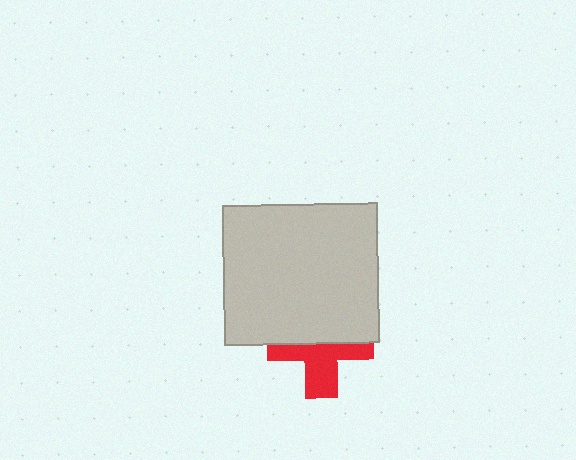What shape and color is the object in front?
The object in front is a light gray rectangle.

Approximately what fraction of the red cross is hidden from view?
Roughly 50% of the red cross is hidden behind the light gray rectangle.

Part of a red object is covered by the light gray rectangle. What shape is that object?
It is a cross.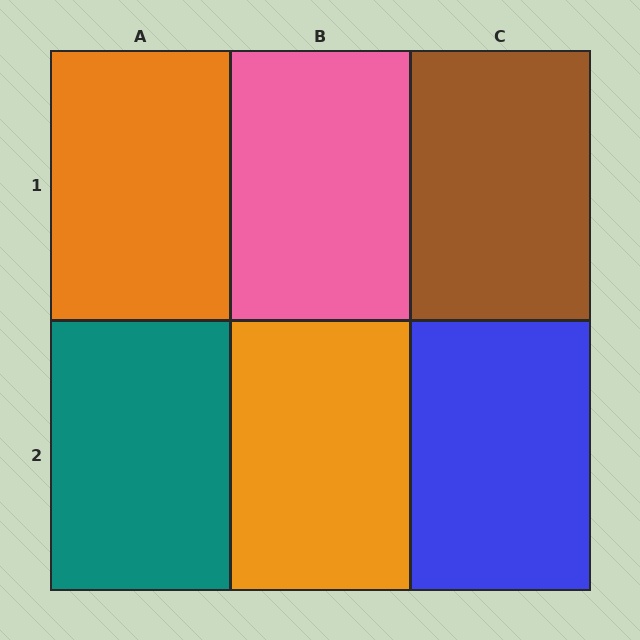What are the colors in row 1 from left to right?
Orange, pink, brown.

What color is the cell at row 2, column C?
Blue.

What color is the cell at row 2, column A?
Teal.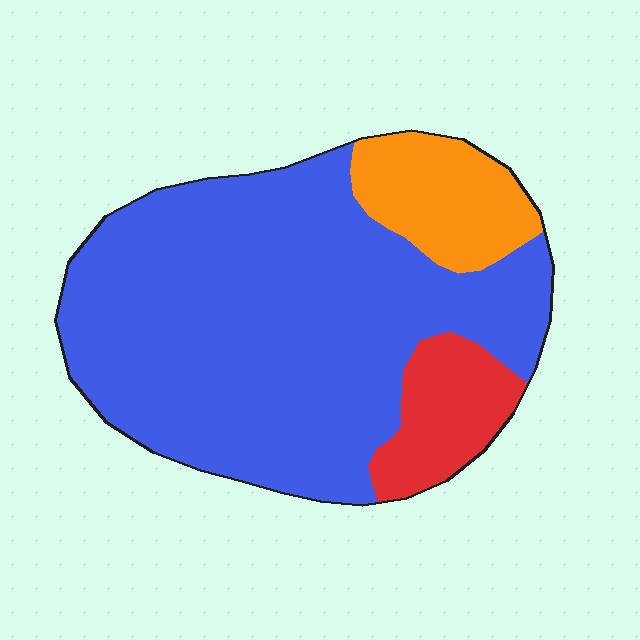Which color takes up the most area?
Blue, at roughly 75%.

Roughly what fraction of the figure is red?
Red takes up about one tenth (1/10) of the figure.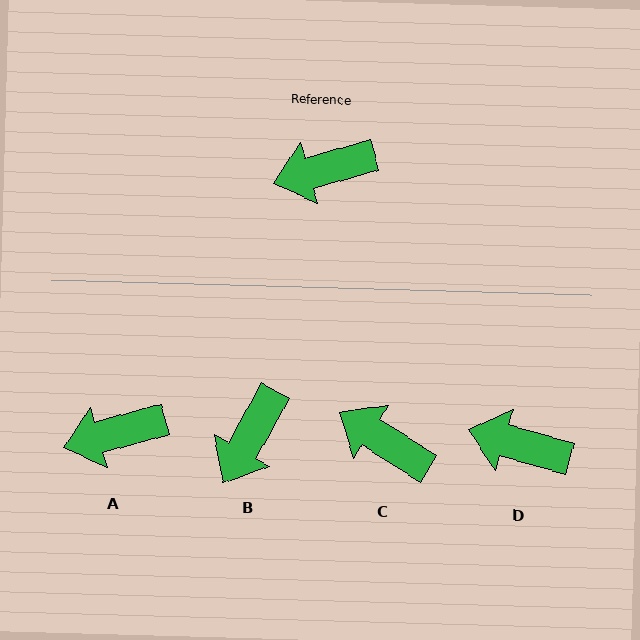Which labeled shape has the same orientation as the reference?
A.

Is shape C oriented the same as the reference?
No, it is off by about 48 degrees.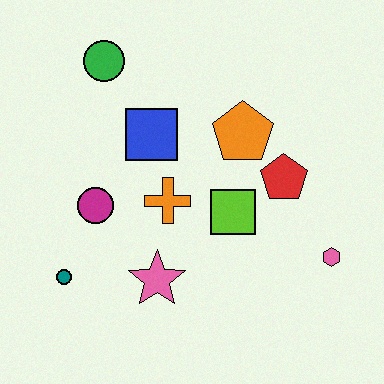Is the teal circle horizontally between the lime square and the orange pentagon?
No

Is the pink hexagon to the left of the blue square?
No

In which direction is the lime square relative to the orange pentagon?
The lime square is below the orange pentagon.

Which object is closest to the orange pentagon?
The red pentagon is closest to the orange pentagon.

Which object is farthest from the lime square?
The green circle is farthest from the lime square.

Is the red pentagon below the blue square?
Yes